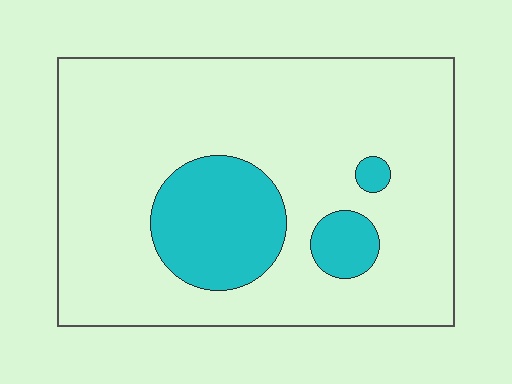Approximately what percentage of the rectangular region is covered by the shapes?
Approximately 20%.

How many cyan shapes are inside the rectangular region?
3.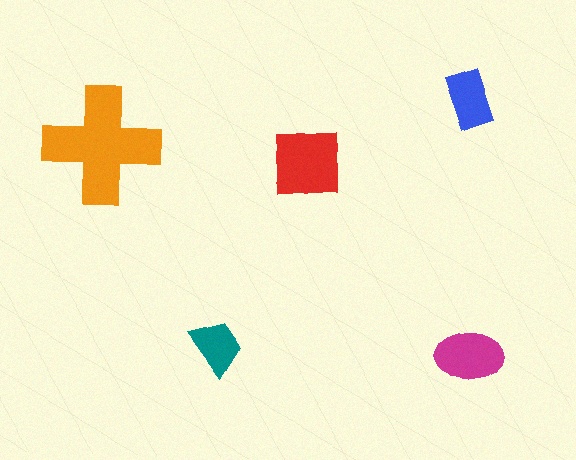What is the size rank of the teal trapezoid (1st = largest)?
5th.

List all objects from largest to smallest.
The orange cross, the red square, the magenta ellipse, the blue rectangle, the teal trapezoid.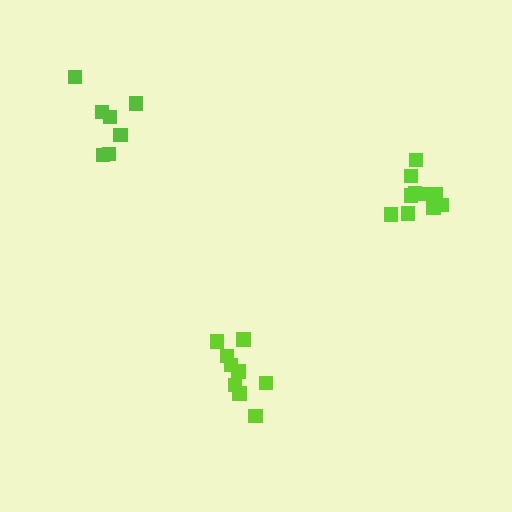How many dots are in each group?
Group 1: 10 dots, Group 2: 7 dots, Group 3: 9 dots (26 total).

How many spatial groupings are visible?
There are 3 spatial groupings.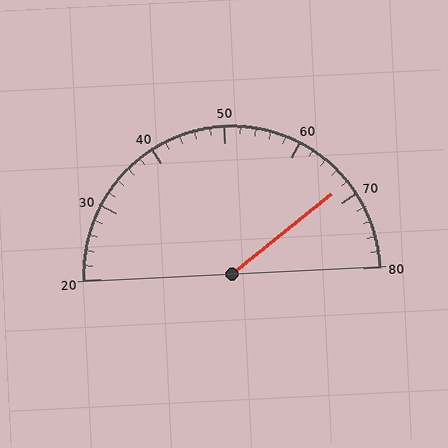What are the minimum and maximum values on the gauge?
The gauge ranges from 20 to 80.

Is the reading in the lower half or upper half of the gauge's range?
The reading is in the upper half of the range (20 to 80).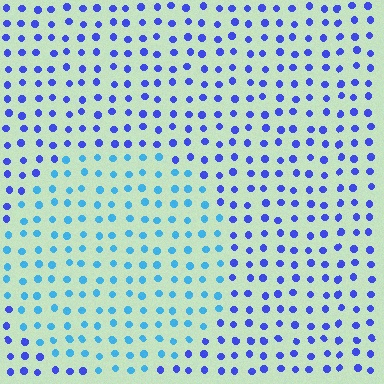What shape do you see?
I see a circle.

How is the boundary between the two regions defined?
The boundary is defined purely by a slight shift in hue (about 37 degrees). Spacing, size, and orientation are identical on both sides.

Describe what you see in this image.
The image is filled with small blue elements in a uniform arrangement. A circle-shaped region is visible where the elements are tinted to a slightly different hue, forming a subtle color boundary.